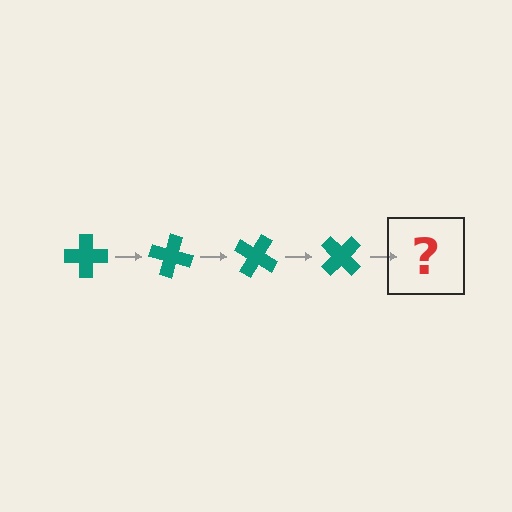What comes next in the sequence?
The next element should be a teal cross rotated 60 degrees.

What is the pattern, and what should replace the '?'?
The pattern is that the cross rotates 15 degrees each step. The '?' should be a teal cross rotated 60 degrees.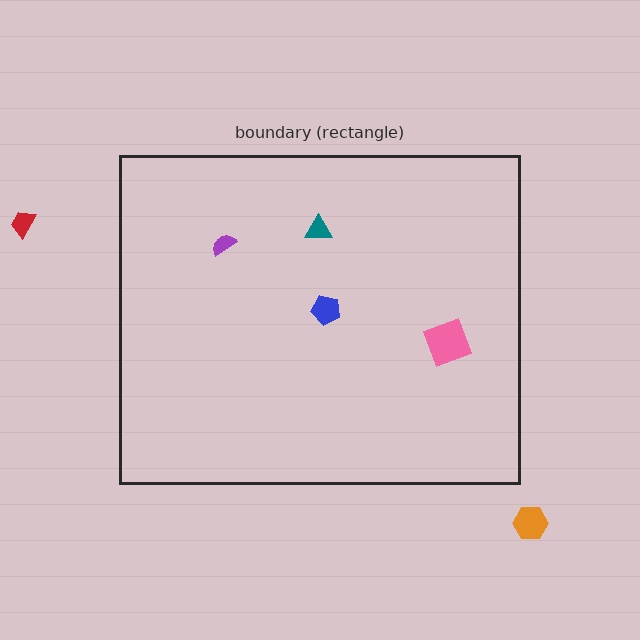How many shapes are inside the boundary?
4 inside, 2 outside.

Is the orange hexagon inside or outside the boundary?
Outside.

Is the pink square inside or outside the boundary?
Inside.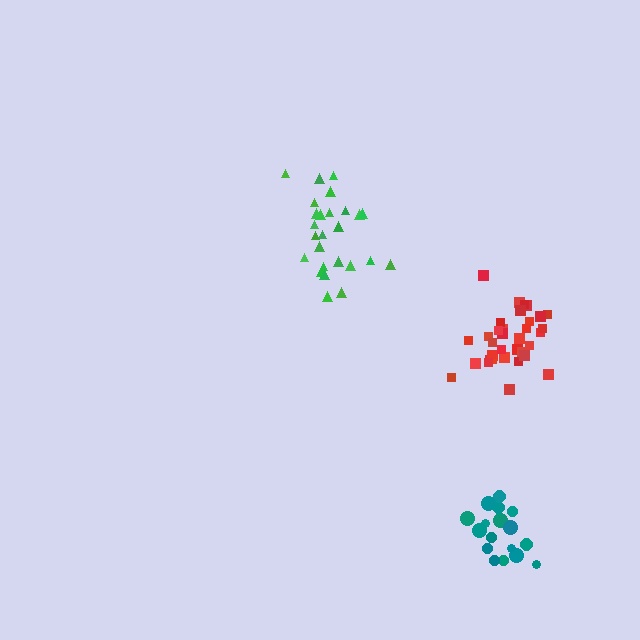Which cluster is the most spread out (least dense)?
Green.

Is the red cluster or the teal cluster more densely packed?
Red.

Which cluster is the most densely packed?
Red.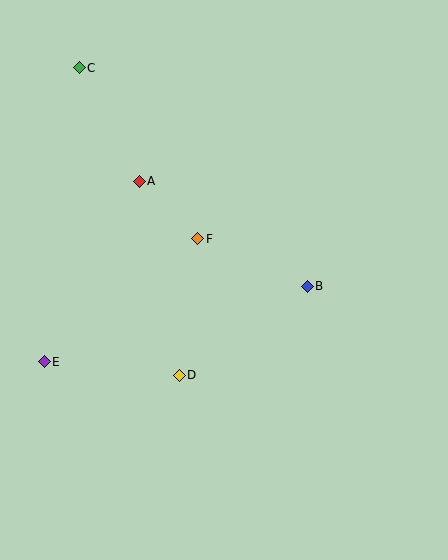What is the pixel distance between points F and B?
The distance between F and B is 119 pixels.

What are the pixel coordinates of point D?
Point D is at (179, 375).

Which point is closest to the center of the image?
Point F at (198, 239) is closest to the center.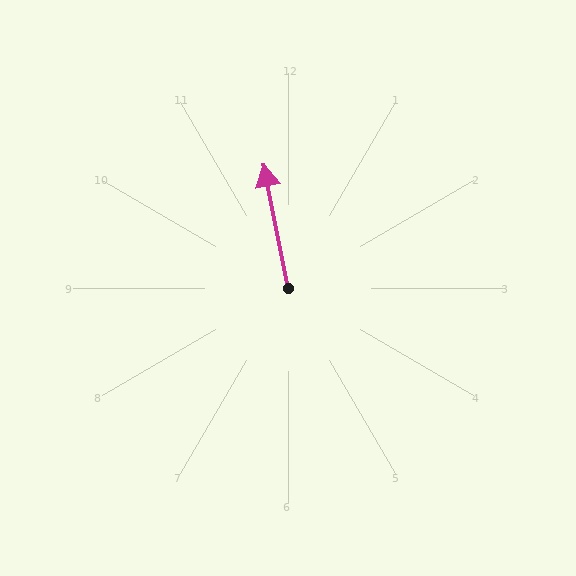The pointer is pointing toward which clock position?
Roughly 12 o'clock.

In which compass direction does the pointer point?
North.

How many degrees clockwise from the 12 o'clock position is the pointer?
Approximately 349 degrees.